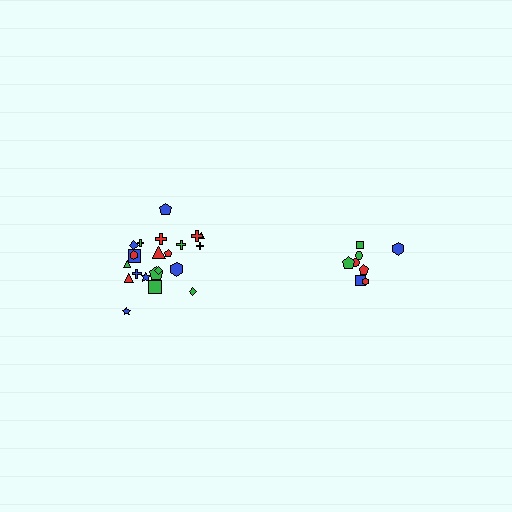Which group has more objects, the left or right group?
The left group.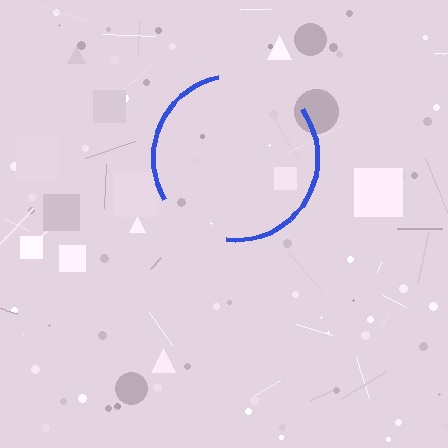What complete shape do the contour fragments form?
The contour fragments form a circle.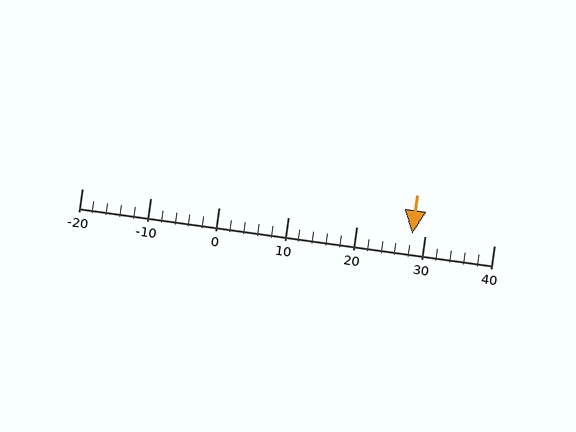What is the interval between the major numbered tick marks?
The major tick marks are spaced 10 units apart.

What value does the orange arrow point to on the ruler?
The orange arrow points to approximately 28.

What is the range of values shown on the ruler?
The ruler shows values from -20 to 40.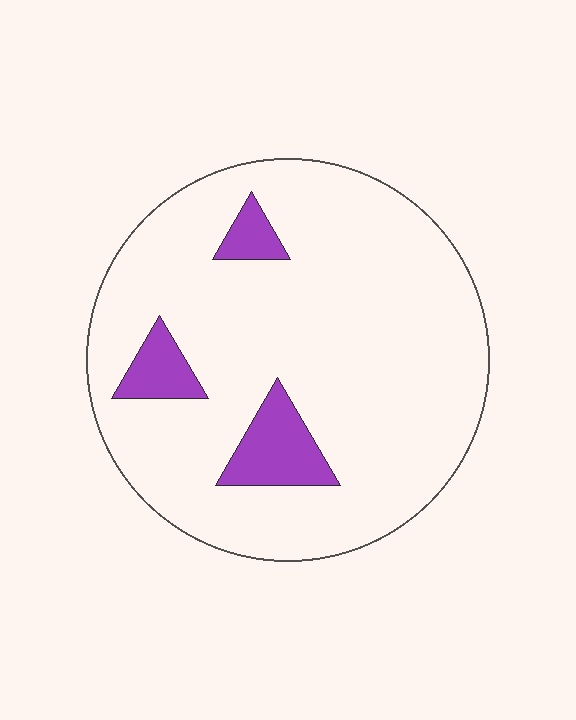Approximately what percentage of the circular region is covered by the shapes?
Approximately 10%.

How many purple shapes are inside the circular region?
3.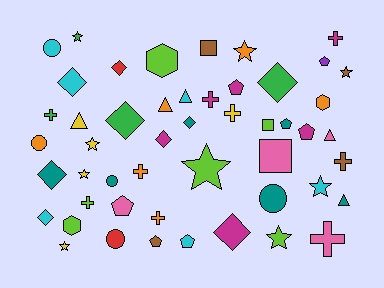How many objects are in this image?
There are 50 objects.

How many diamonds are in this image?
There are 9 diamonds.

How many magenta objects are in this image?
There are 6 magenta objects.